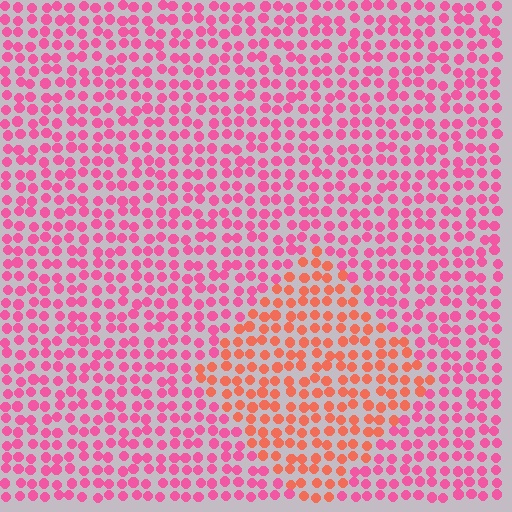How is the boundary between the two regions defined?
The boundary is defined purely by a slight shift in hue (about 38 degrees). Spacing, size, and orientation are identical on both sides.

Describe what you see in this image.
The image is filled with small pink elements in a uniform arrangement. A diamond-shaped region is visible where the elements are tinted to a slightly different hue, forming a subtle color boundary.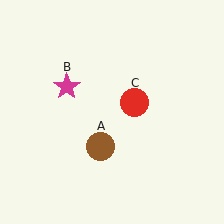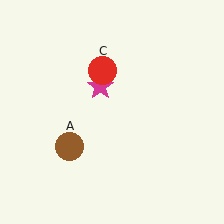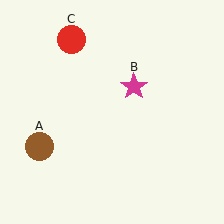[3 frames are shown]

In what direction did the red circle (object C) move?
The red circle (object C) moved up and to the left.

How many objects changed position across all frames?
3 objects changed position: brown circle (object A), magenta star (object B), red circle (object C).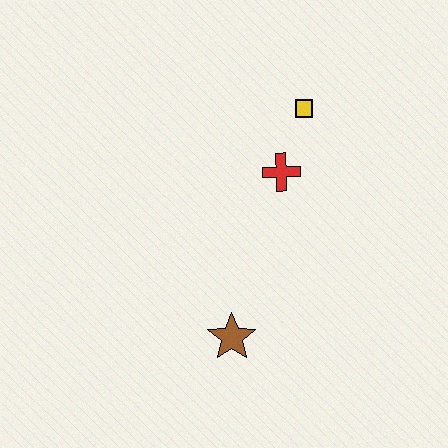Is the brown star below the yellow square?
Yes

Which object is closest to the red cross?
The yellow square is closest to the red cross.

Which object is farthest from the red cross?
The brown star is farthest from the red cross.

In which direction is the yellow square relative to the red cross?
The yellow square is above the red cross.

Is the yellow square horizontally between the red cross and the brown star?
No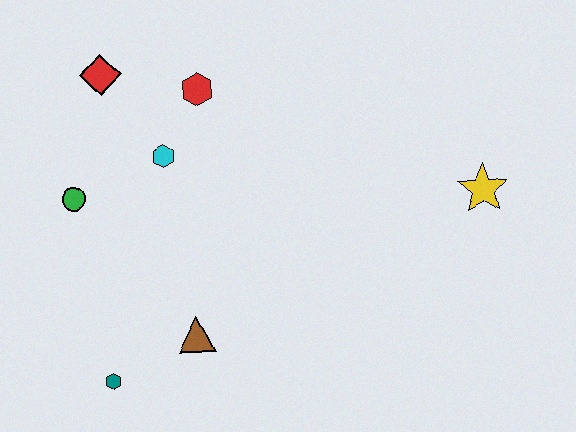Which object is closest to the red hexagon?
The cyan hexagon is closest to the red hexagon.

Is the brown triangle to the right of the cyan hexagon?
Yes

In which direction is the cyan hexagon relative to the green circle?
The cyan hexagon is to the right of the green circle.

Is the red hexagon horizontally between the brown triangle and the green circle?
No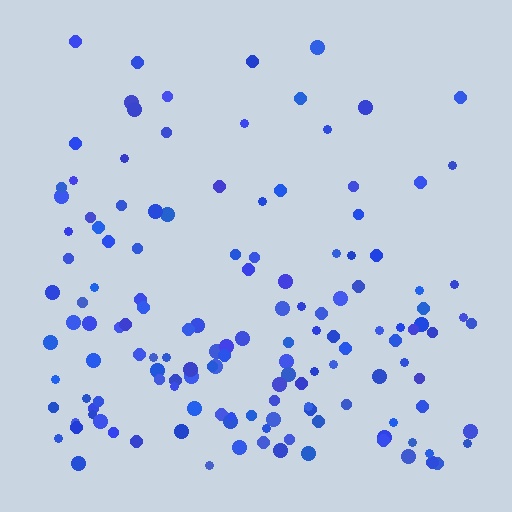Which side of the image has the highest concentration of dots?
The bottom.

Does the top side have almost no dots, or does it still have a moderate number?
Still a moderate number, just noticeably fewer than the bottom.